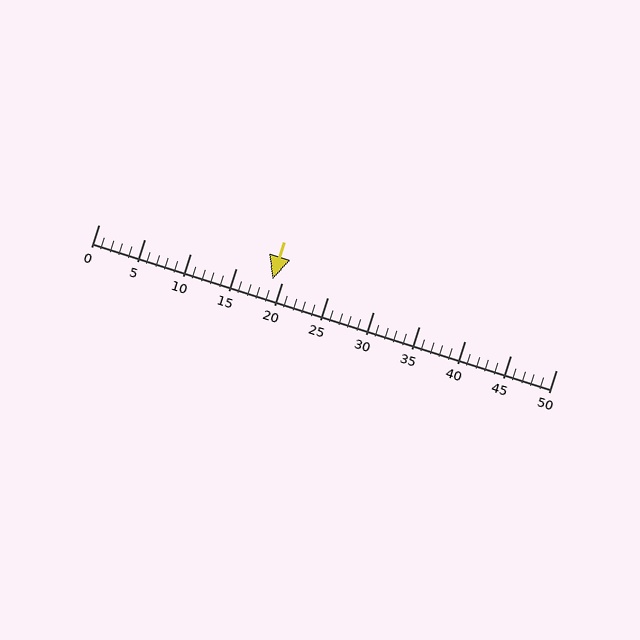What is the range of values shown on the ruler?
The ruler shows values from 0 to 50.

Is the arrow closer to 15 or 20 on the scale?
The arrow is closer to 20.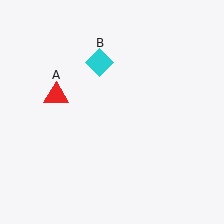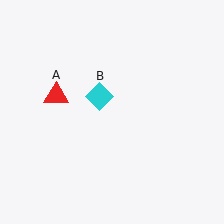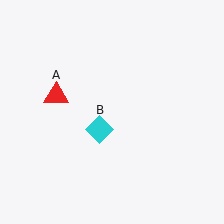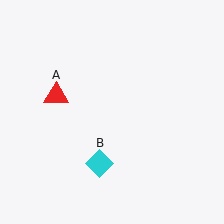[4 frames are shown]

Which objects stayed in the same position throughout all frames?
Red triangle (object A) remained stationary.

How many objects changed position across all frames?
1 object changed position: cyan diamond (object B).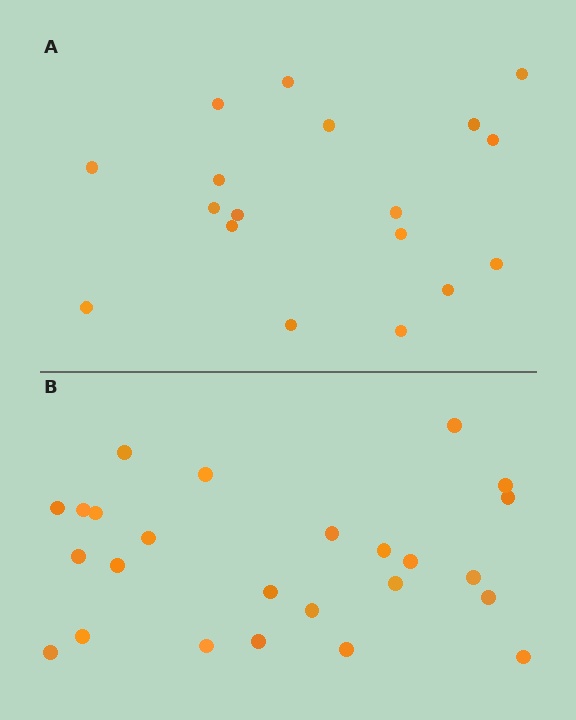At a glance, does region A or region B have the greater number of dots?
Region B (the bottom region) has more dots.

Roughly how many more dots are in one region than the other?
Region B has roughly 8 or so more dots than region A.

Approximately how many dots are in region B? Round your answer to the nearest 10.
About 20 dots. (The exact count is 25, which rounds to 20.)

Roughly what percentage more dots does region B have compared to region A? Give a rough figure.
About 40% more.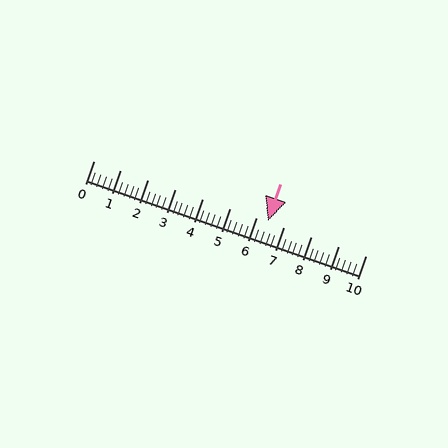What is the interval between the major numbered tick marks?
The major tick marks are spaced 1 units apart.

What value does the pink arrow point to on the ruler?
The pink arrow points to approximately 6.4.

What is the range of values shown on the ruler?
The ruler shows values from 0 to 10.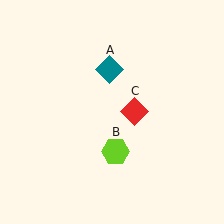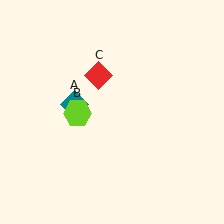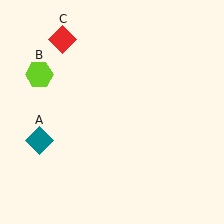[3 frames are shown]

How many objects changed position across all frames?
3 objects changed position: teal diamond (object A), lime hexagon (object B), red diamond (object C).